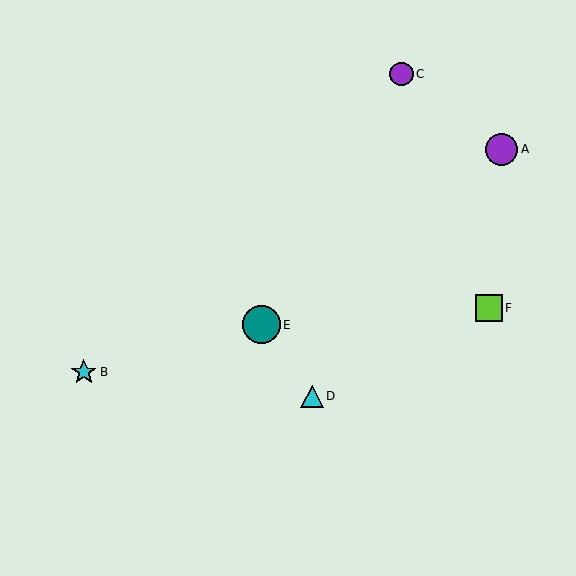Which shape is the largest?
The teal circle (labeled E) is the largest.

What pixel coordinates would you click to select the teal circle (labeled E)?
Click at (261, 325) to select the teal circle E.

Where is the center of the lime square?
The center of the lime square is at (489, 308).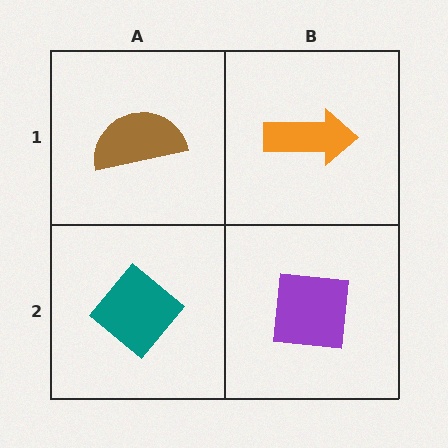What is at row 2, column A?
A teal diamond.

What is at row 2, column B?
A purple square.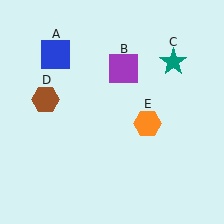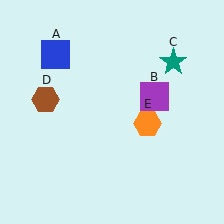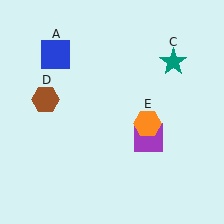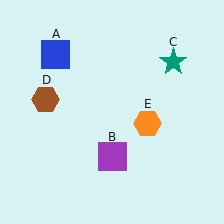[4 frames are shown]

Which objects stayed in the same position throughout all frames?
Blue square (object A) and teal star (object C) and brown hexagon (object D) and orange hexagon (object E) remained stationary.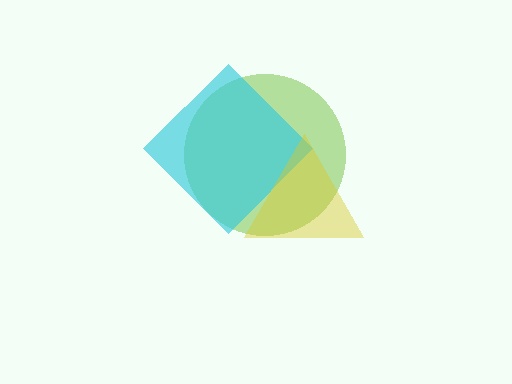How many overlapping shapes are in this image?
There are 3 overlapping shapes in the image.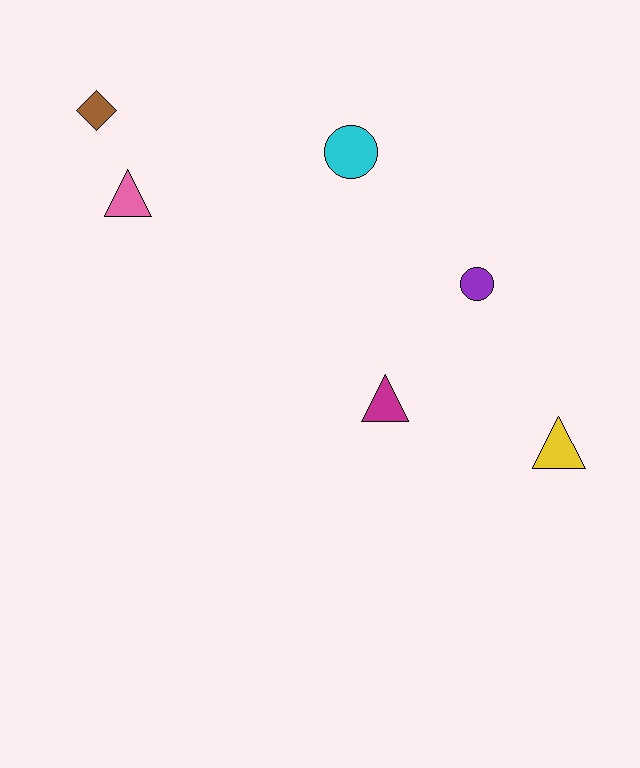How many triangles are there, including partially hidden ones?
There are 3 triangles.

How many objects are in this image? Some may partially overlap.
There are 6 objects.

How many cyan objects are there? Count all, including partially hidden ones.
There is 1 cyan object.